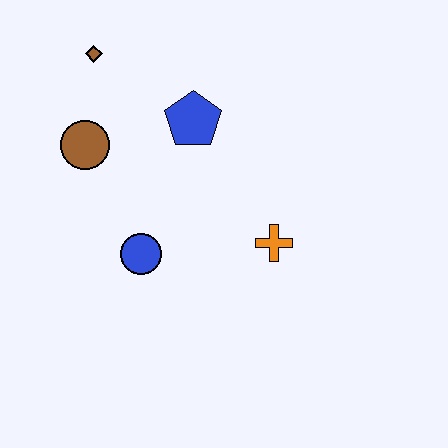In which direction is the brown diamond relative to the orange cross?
The brown diamond is above the orange cross.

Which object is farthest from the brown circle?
The orange cross is farthest from the brown circle.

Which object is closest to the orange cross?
The blue circle is closest to the orange cross.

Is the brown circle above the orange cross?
Yes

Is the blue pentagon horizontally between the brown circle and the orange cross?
Yes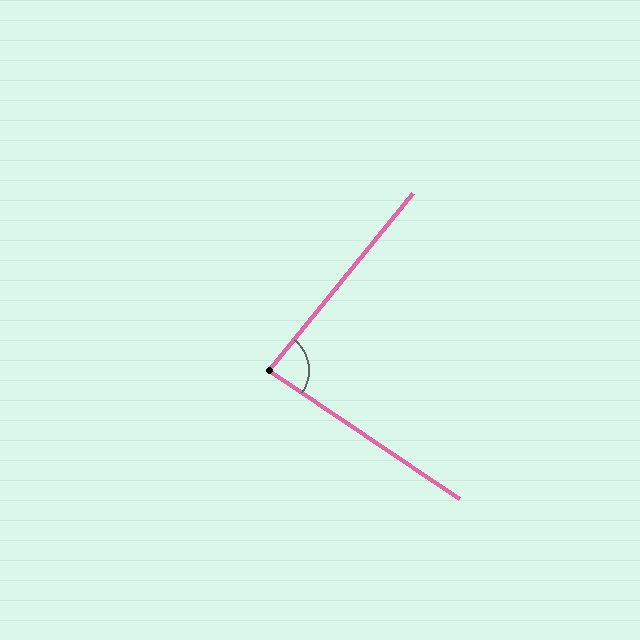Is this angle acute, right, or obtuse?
It is acute.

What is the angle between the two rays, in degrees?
Approximately 85 degrees.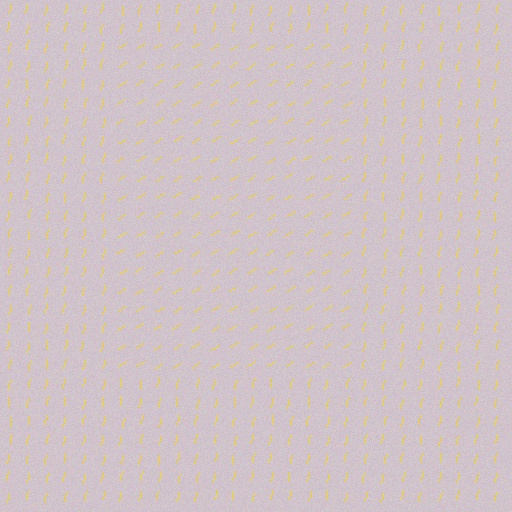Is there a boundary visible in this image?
Yes, there is a texture boundary formed by a change in line orientation.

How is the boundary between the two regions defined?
The boundary is defined purely by a change in line orientation (approximately 45 degrees difference). All lines are the same color and thickness.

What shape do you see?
I see a rectangle.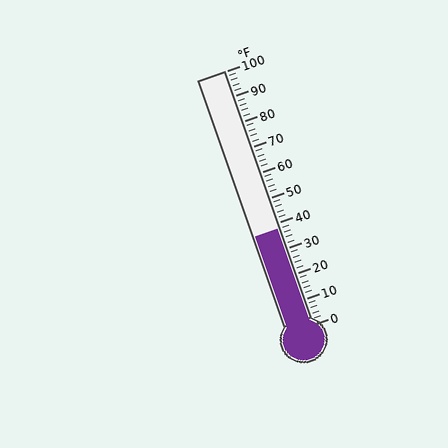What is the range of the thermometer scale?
The thermometer scale ranges from 0°F to 100°F.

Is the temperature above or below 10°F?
The temperature is above 10°F.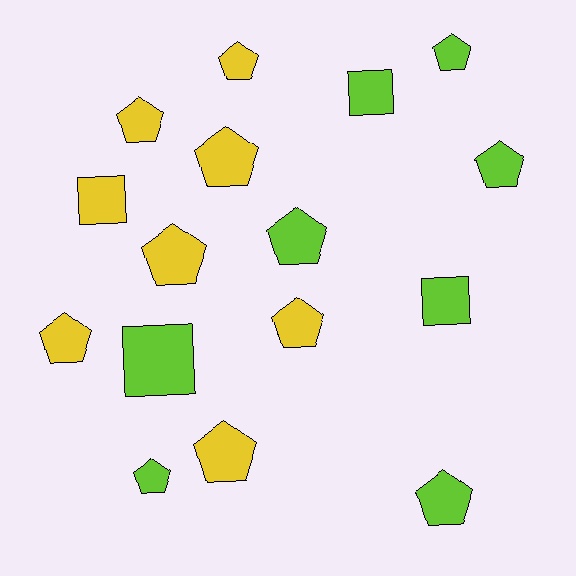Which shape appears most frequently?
Pentagon, with 12 objects.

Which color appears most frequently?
Lime, with 8 objects.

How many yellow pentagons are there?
There are 7 yellow pentagons.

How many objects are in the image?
There are 16 objects.